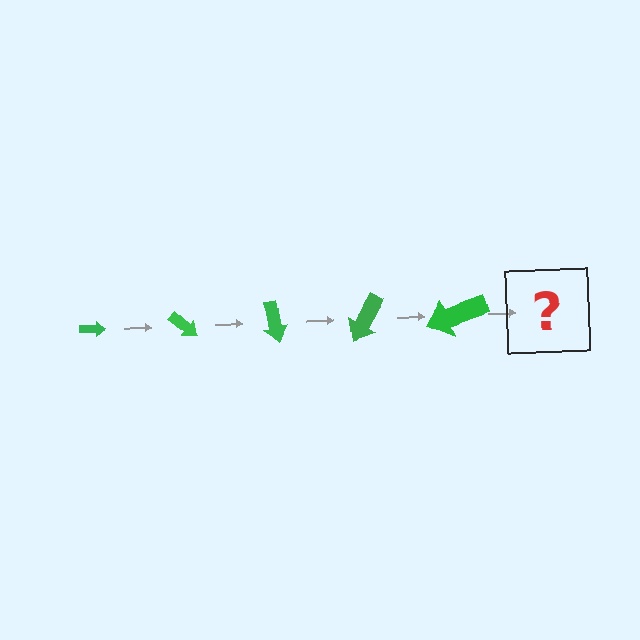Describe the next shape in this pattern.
It should be an arrow, larger than the previous one and rotated 200 degrees from the start.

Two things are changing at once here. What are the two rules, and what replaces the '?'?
The two rules are that the arrow grows larger each step and it rotates 40 degrees each step. The '?' should be an arrow, larger than the previous one and rotated 200 degrees from the start.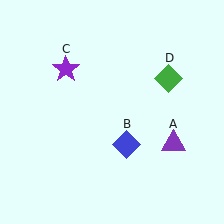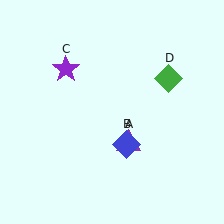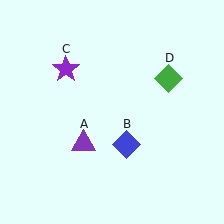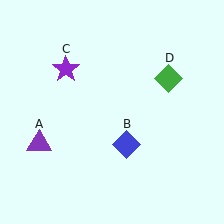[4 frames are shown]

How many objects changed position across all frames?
1 object changed position: purple triangle (object A).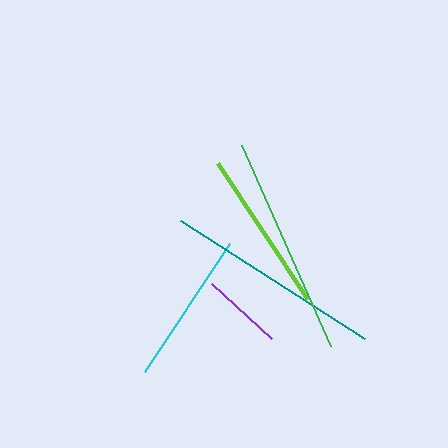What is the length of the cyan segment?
The cyan segment is approximately 154 pixels long.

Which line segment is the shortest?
The purple line is the shortest at approximately 81 pixels.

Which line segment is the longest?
The green line is the longest at approximately 220 pixels.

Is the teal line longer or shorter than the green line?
The green line is longer than the teal line.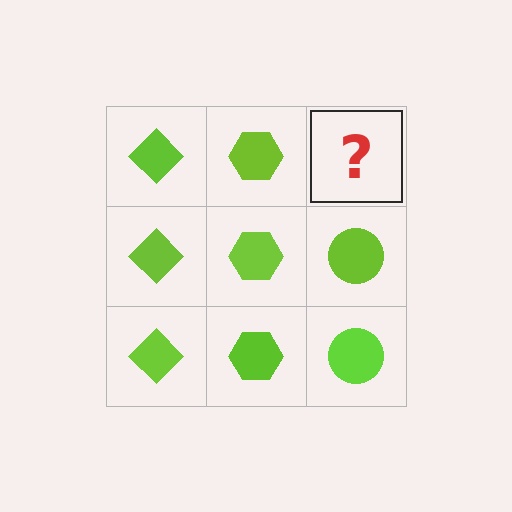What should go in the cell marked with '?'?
The missing cell should contain a lime circle.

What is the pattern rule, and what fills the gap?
The rule is that each column has a consistent shape. The gap should be filled with a lime circle.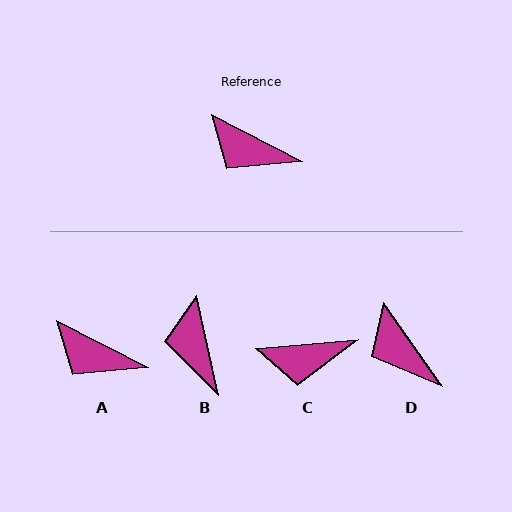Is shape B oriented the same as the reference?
No, it is off by about 50 degrees.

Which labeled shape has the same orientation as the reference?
A.